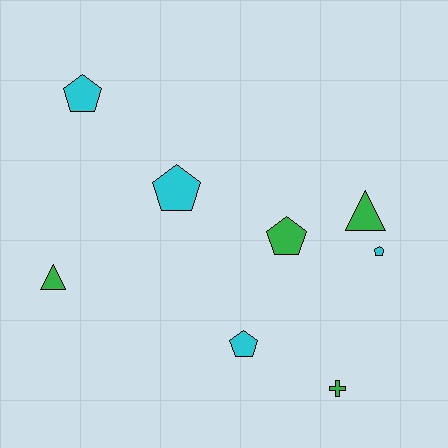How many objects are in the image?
There are 8 objects.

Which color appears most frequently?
Green, with 4 objects.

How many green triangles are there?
There are 2 green triangles.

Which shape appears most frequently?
Pentagon, with 5 objects.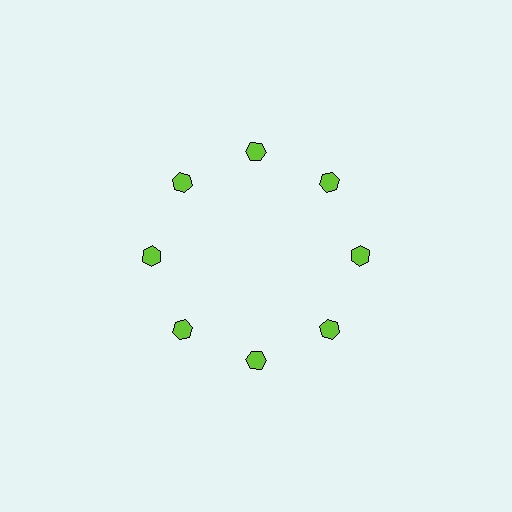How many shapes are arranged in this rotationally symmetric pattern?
There are 8 shapes, arranged in 8 groups of 1.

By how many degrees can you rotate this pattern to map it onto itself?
The pattern maps onto itself every 45 degrees of rotation.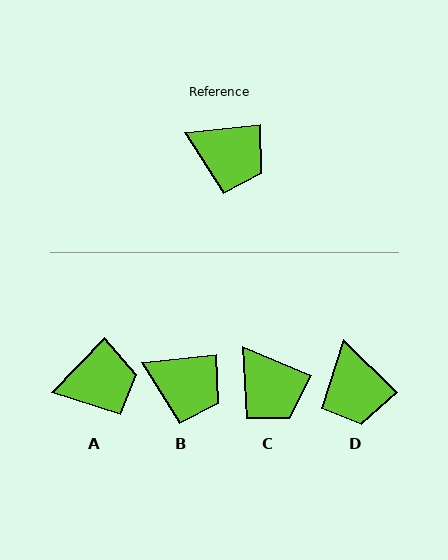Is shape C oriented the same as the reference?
No, it is off by about 29 degrees.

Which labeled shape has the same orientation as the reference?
B.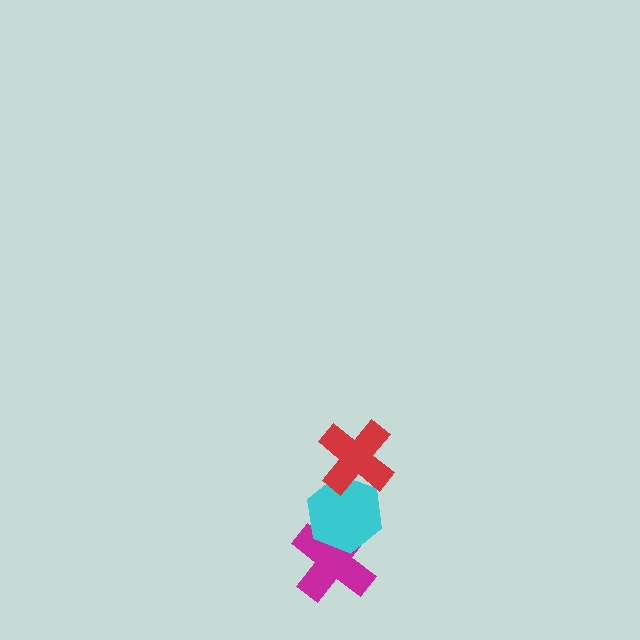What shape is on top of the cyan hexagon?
The red cross is on top of the cyan hexagon.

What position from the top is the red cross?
The red cross is 1st from the top.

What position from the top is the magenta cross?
The magenta cross is 3rd from the top.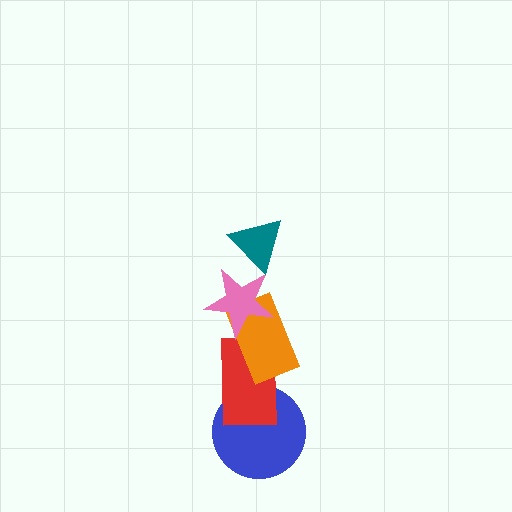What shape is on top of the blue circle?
The red rectangle is on top of the blue circle.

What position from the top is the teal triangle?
The teal triangle is 1st from the top.